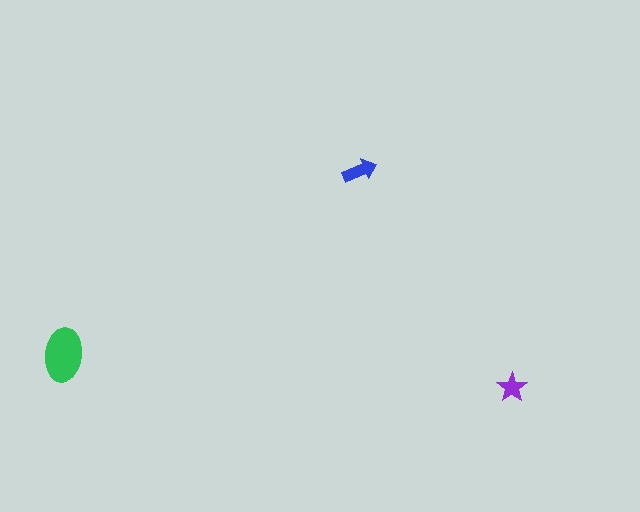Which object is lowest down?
The purple star is bottommost.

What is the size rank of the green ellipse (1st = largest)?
1st.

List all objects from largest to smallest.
The green ellipse, the blue arrow, the purple star.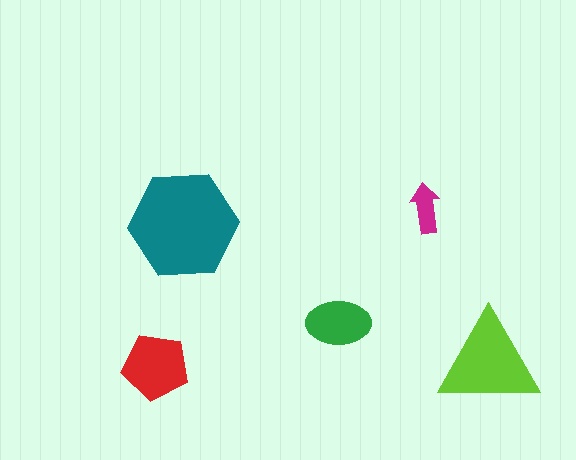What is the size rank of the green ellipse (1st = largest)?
4th.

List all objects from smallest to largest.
The magenta arrow, the green ellipse, the red pentagon, the lime triangle, the teal hexagon.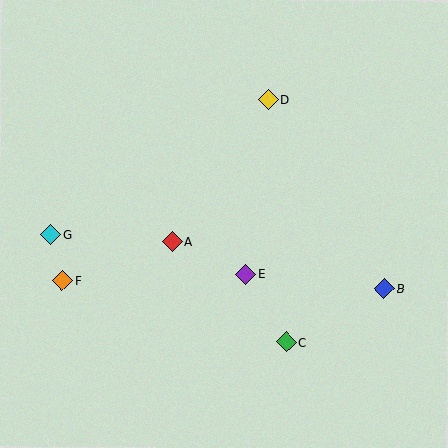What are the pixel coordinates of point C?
Point C is at (286, 342).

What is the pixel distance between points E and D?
The distance between E and D is 176 pixels.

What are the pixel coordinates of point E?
Point E is at (245, 275).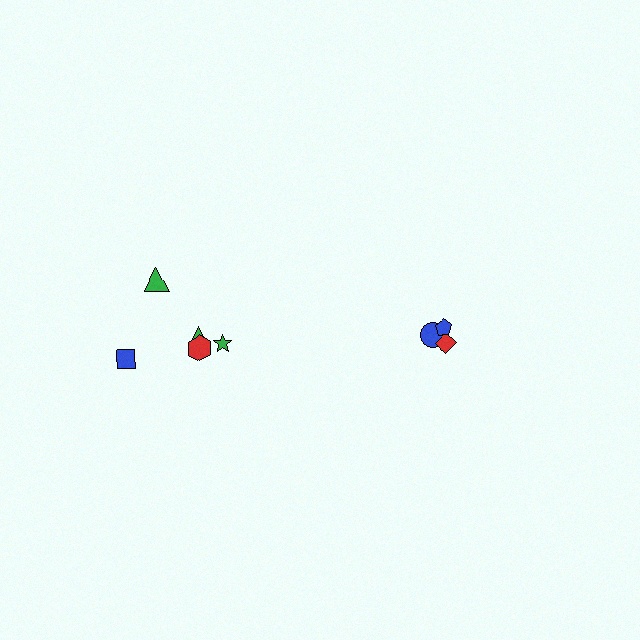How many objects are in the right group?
There are 3 objects.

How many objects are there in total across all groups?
There are 8 objects.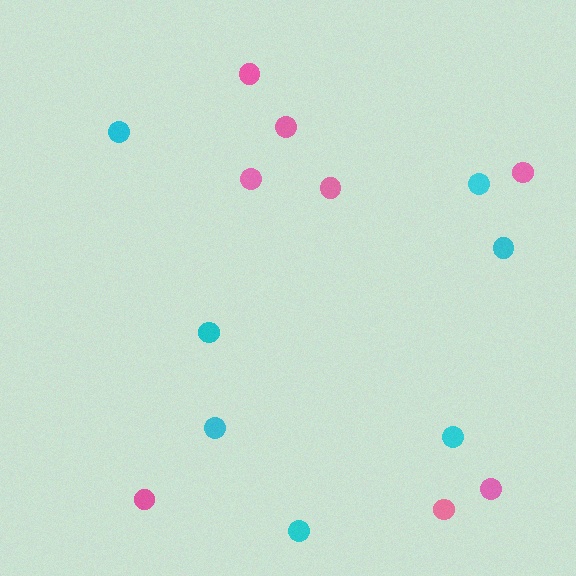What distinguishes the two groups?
There are 2 groups: one group of pink circles (8) and one group of cyan circles (7).